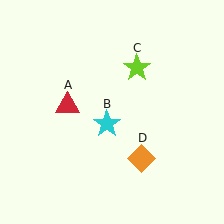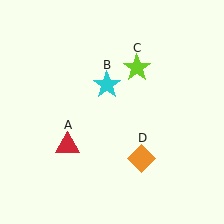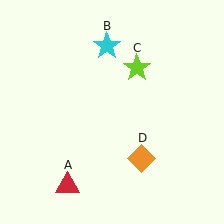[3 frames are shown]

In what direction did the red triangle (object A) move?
The red triangle (object A) moved down.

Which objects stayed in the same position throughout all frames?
Lime star (object C) and orange diamond (object D) remained stationary.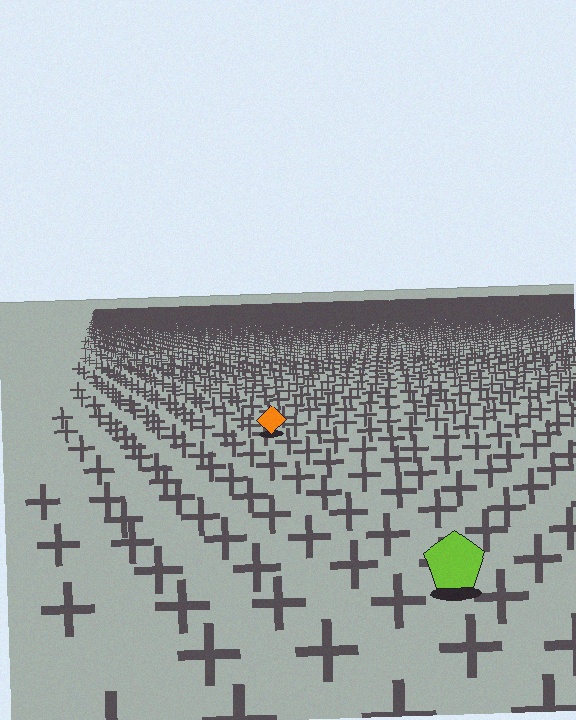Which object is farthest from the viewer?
The orange diamond is farthest from the viewer. It appears smaller and the ground texture around it is denser.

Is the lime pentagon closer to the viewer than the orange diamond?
Yes. The lime pentagon is closer — you can tell from the texture gradient: the ground texture is coarser near it.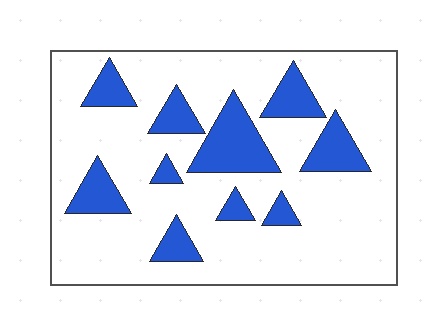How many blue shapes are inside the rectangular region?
10.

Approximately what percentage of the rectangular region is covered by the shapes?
Approximately 20%.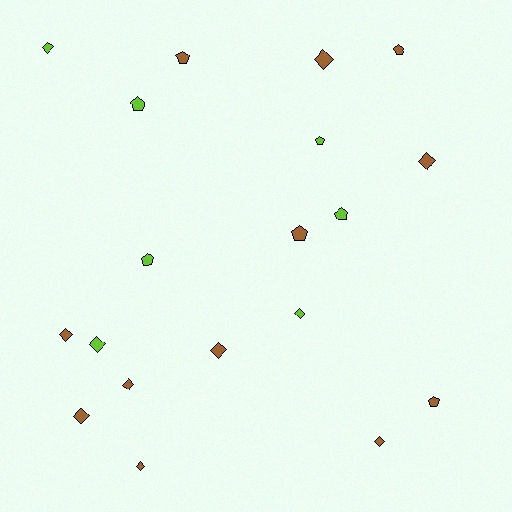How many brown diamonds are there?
There are 8 brown diamonds.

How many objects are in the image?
There are 19 objects.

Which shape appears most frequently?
Diamond, with 11 objects.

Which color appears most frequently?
Brown, with 12 objects.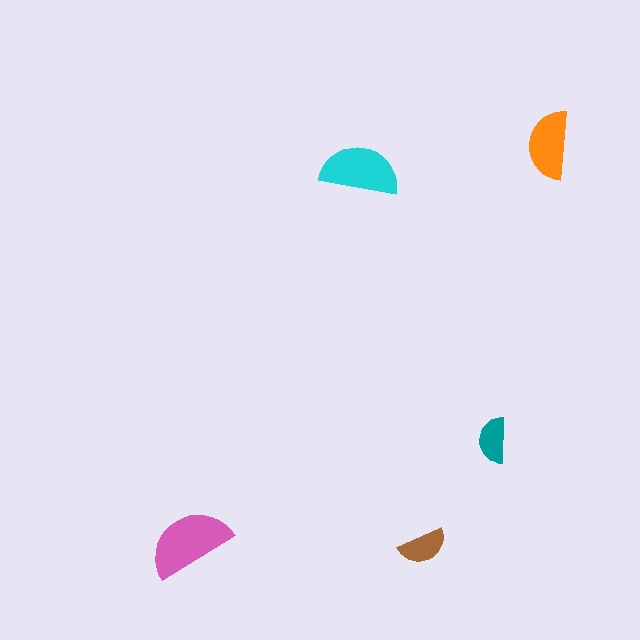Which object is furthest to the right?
The orange semicircle is rightmost.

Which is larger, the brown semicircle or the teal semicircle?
The brown one.